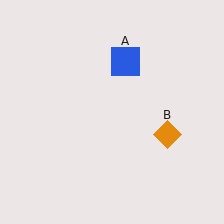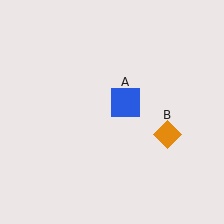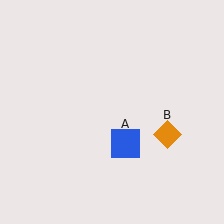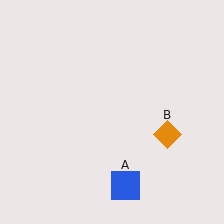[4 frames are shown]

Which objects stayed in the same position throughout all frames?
Orange diamond (object B) remained stationary.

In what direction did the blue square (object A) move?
The blue square (object A) moved down.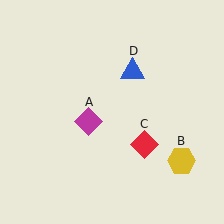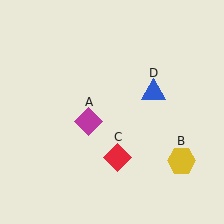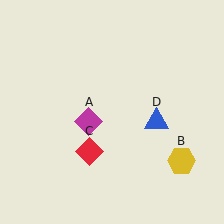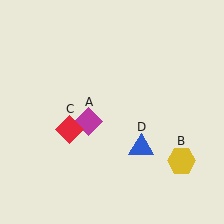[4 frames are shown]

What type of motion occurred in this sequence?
The red diamond (object C), blue triangle (object D) rotated clockwise around the center of the scene.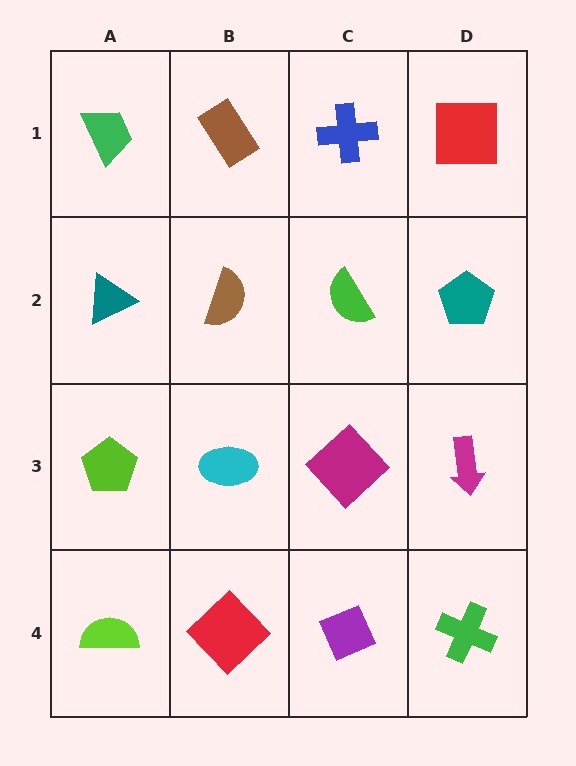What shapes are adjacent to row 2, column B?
A brown rectangle (row 1, column B), a cyan ellipse (row 3, column B), a teal triangle (row 2, column A), a green semicircle (row 2, column C).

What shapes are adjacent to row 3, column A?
A teal triangle (row 2, column A), a lime semicircle (row 4, column A), a cyan ellipse (row 3, column B).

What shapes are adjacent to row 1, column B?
A brown semicircle (row 2, column B), a green trapezoid (row 1, column A), a blue cross (row 1, column C).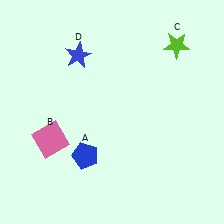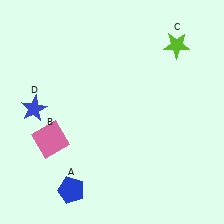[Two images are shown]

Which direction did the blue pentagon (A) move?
The blue pentagon (A) moved down.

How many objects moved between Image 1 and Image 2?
2 objects moved between the two images.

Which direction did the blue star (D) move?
The blue star (D) moved down.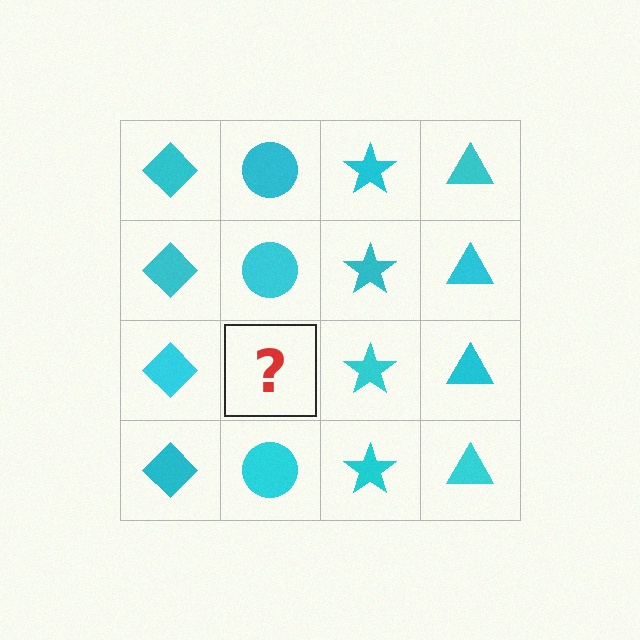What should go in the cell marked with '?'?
The missing cell should contain a cyan circle.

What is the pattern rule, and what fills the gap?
The rule is that each column has a consistent shape. The gap should be filled with a cyan circle.